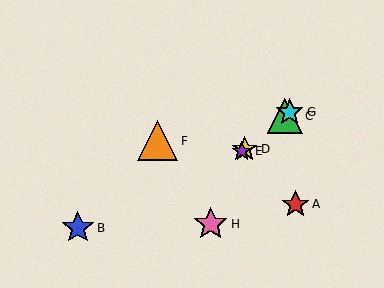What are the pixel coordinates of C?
Object C is at (285, 116).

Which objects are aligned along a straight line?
Objects C, D, E, G are aligned along a straight line.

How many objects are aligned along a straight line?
4 objects (C, D, E, G) are aligned along a straight line.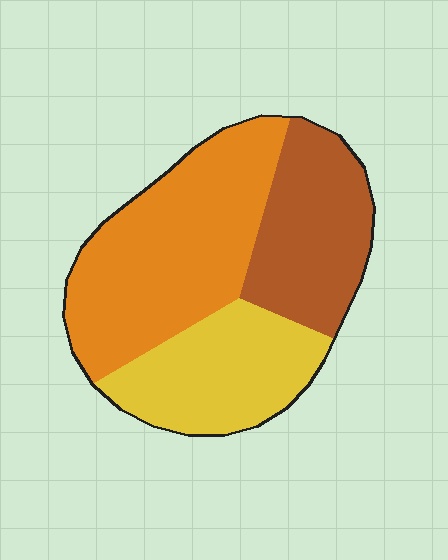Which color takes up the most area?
Orange, at roughly 45%.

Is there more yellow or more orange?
Orange.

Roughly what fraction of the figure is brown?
Brown covers 27% of the figure.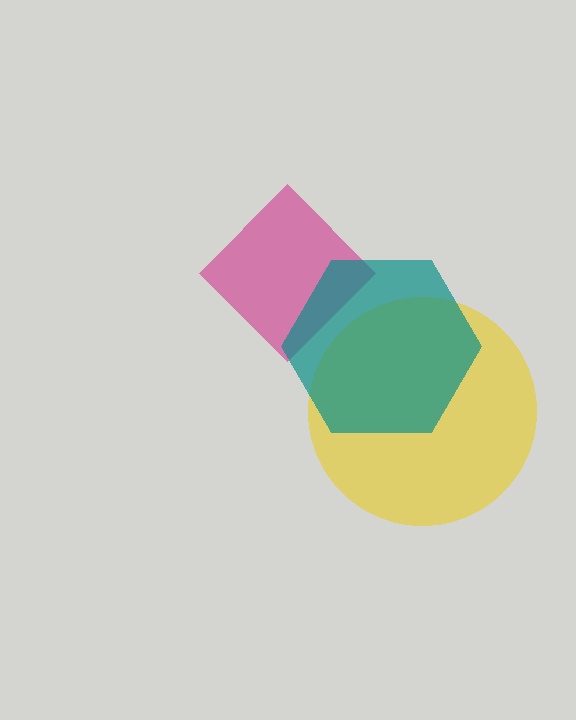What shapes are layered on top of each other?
The layered shapes are: a yellow circle, a magenta diamond, a teal hexagon.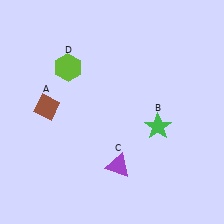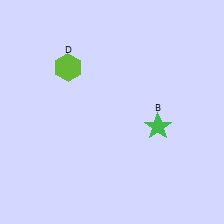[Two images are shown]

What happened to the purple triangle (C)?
The purple triangle (C) was removed in Image 2. It was in the bottom-right area of Image 1.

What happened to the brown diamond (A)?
The brown diamond (A) was removed in Image 2. It was in the top-left area of Image 1.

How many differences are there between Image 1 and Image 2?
There are 2 differences between the two images.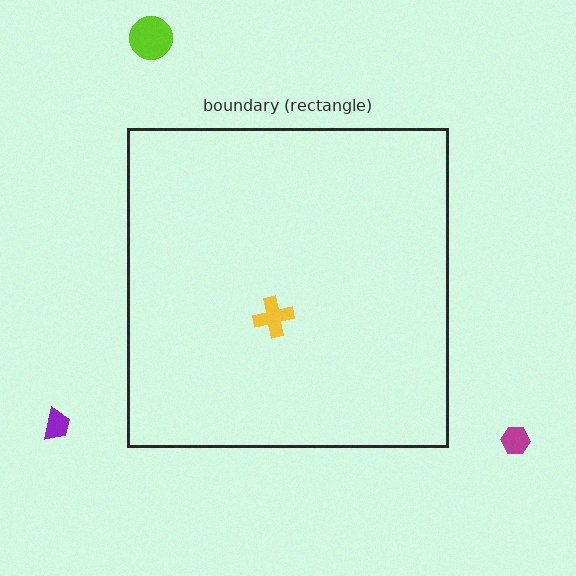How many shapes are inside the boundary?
1 inside, 3 outside.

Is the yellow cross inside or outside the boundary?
Inside.